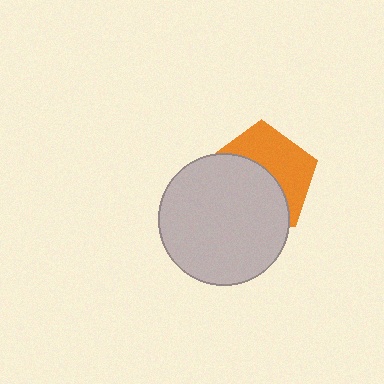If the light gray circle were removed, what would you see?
You would see the complete orange pentagon.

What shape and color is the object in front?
The object in front is a light gray circle.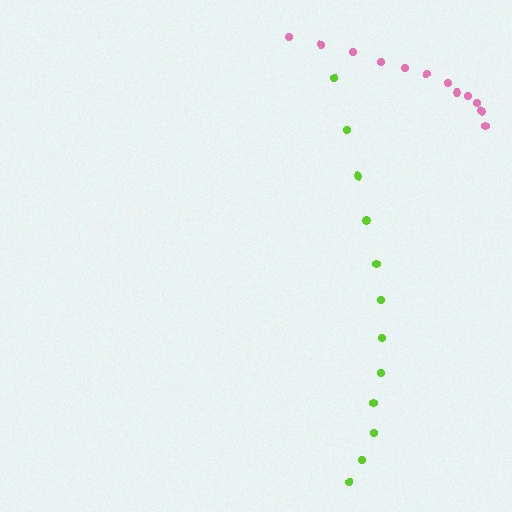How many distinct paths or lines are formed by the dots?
There are 2 distinct paths.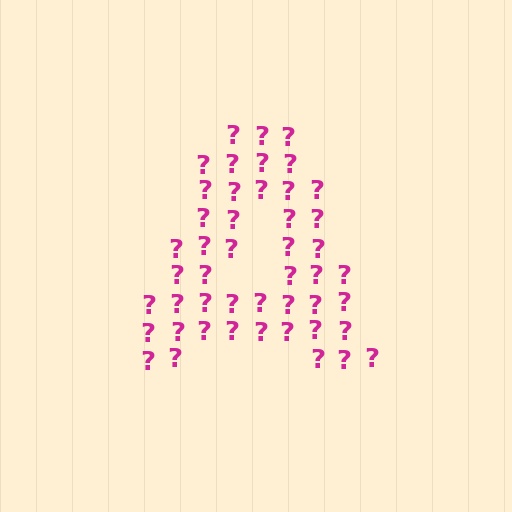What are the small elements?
The small elements are question marks.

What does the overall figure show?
The overall figure shows the letter A.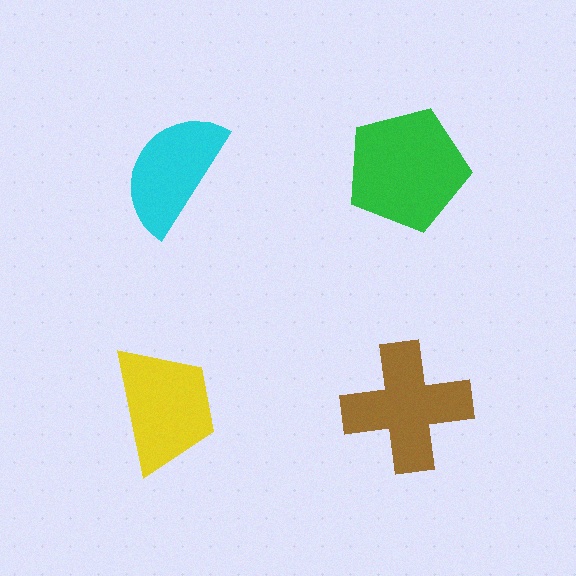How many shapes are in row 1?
2 shapes.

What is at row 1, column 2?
A green pentagon.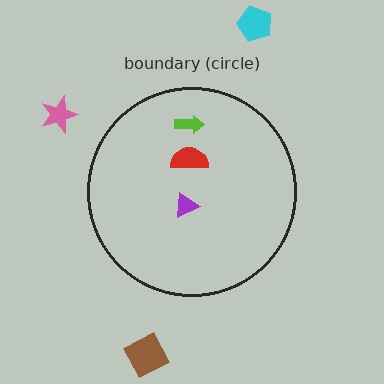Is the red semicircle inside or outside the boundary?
Inside.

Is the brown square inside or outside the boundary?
Outside.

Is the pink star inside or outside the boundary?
Outside.